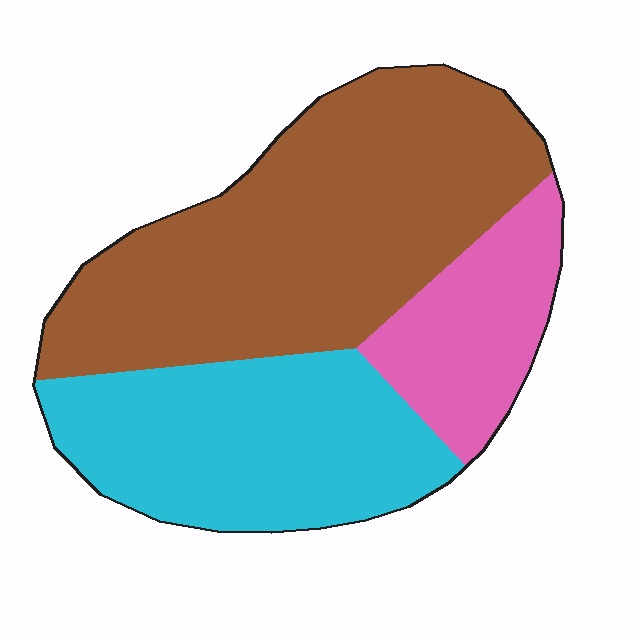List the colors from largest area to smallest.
From largest to smallest: brown, cyan, pink.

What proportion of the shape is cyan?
Cyan takes up between a sixth and a third of the shape.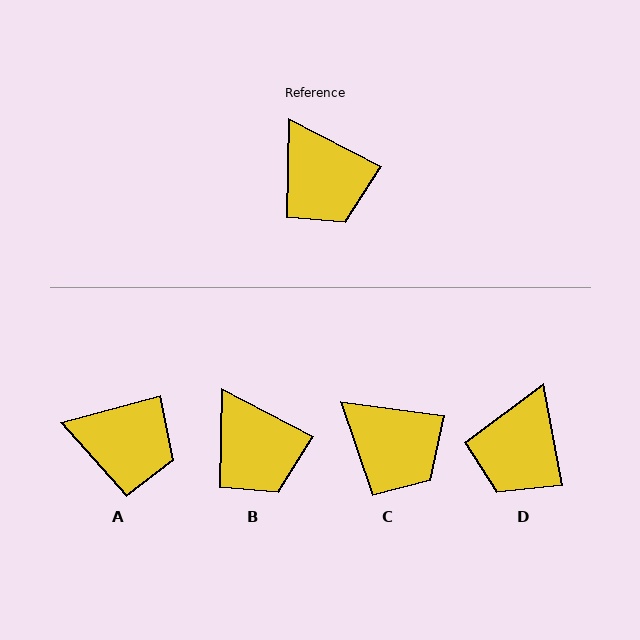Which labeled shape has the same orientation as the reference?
B.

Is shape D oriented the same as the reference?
No, it is off by about 52 degrees.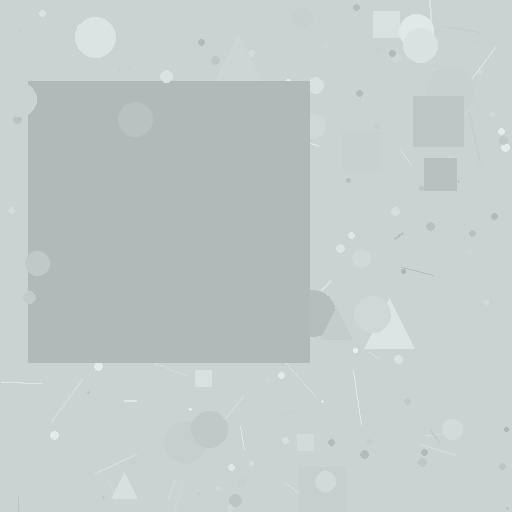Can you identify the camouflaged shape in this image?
The camouflaged shape is a square.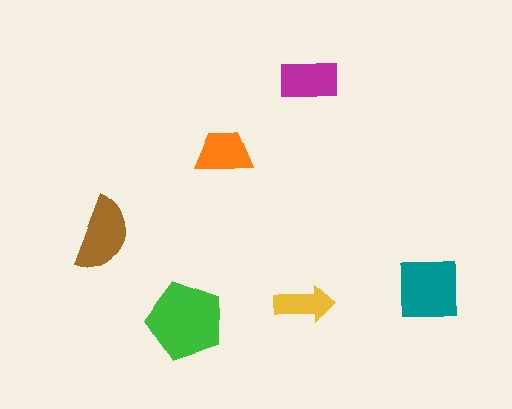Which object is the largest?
The green pentagon.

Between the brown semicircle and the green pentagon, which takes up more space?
The green pentagon.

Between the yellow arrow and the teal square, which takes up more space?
The teal square.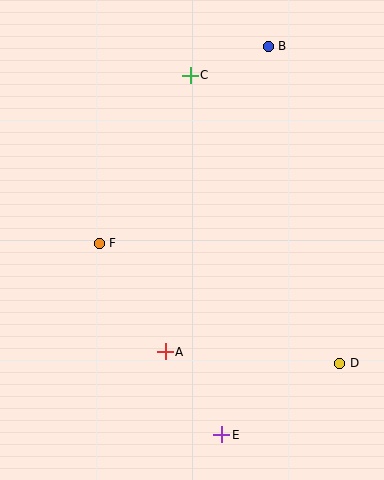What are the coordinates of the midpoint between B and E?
The midpoint between B and E is at (245, 240).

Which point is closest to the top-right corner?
Point B is closest to the top-right corner.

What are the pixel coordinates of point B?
Point B is at (268, 46).